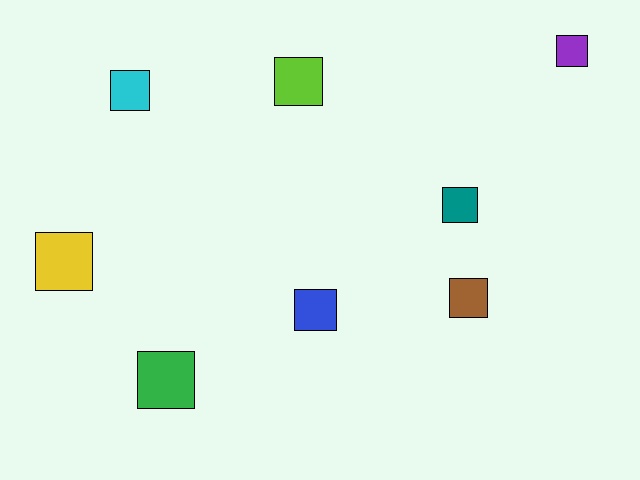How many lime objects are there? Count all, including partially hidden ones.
There is 1 lime object.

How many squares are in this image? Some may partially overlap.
There are 8 squares.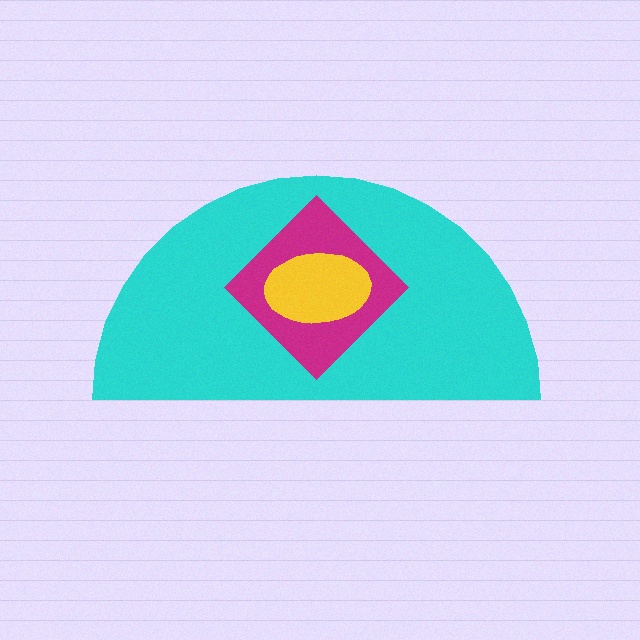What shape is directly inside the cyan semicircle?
The magenta diamond.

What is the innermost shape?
The yellow ellipse.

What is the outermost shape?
The cyan semicircle.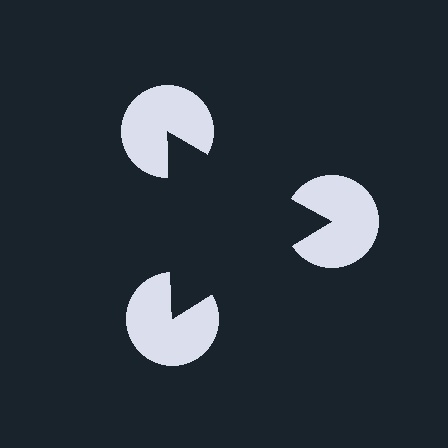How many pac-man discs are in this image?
There are 3 — one at each vertex of the illusory triangle.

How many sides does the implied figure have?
3 sides.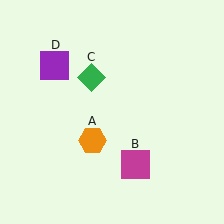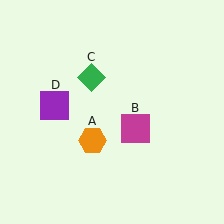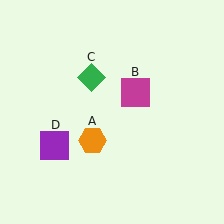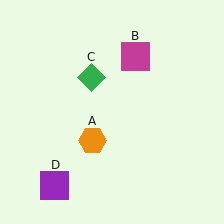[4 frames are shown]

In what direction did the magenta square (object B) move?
The magenta square (object B) moved up.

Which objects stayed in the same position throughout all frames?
Orange hexagon (object A) and green diamond (object C) remained stationary.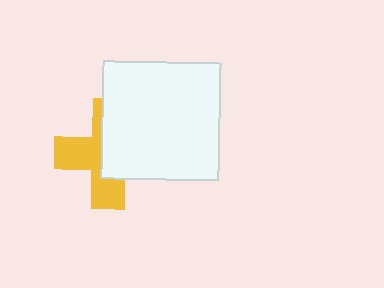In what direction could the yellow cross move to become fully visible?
The yellow cross could move left. That would shift it out from behind the white square entirely.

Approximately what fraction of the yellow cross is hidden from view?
Roughly 51% of the yellow cross is hidden behind the white square.